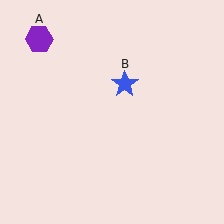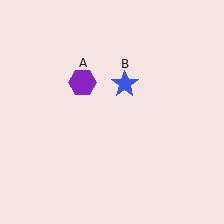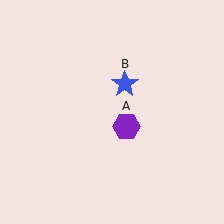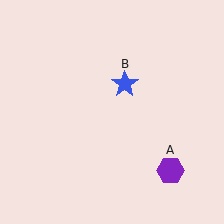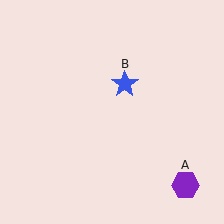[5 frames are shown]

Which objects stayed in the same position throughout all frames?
Blue star (object B) remained stationary.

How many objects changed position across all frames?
1 object changed position: purple hexagon (object A).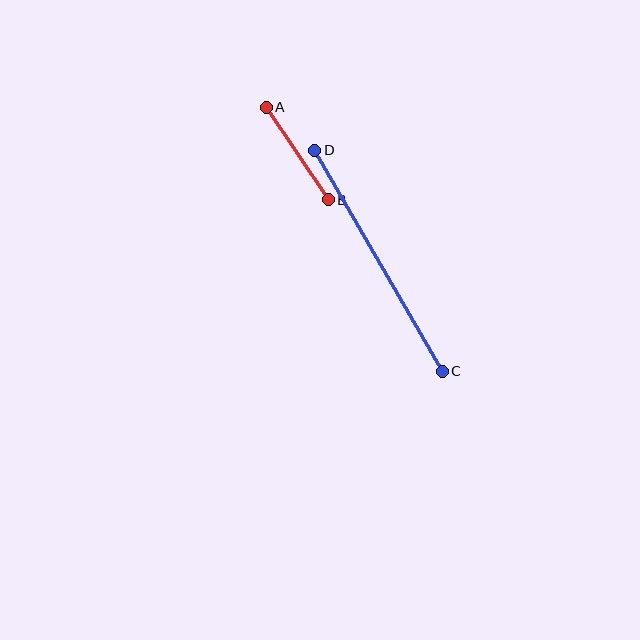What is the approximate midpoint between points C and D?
The midpoint is at approximately (379, 261) pixels.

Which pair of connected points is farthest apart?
Points C and D are farthest apart.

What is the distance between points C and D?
The distance is approximately 255 pixels.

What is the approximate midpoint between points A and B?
The midpoint is at approximately (297, 154) pixels.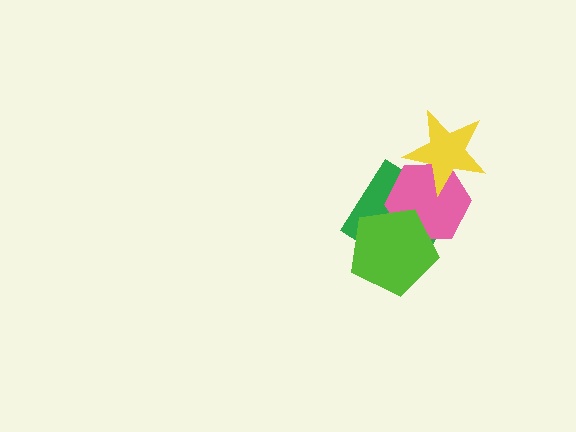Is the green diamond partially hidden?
Yes, it is partially covered by another shape.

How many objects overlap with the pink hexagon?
3 objects overlap with the pink hexagon.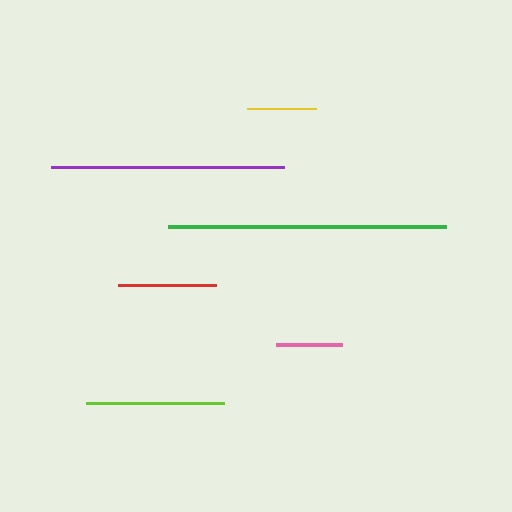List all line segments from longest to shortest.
From longest to shortest: green, purple, lime, red, yellow, pink.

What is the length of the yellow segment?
The yellow segment is approximately 69 pixels long.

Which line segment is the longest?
The green line is the longest at approximately 278 pixels.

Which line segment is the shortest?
The pink line is the shortest at approximately 66 pixels.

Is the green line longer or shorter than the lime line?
The green line is longer than the lime line.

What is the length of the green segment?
The green segment is approximately 278 pixels long.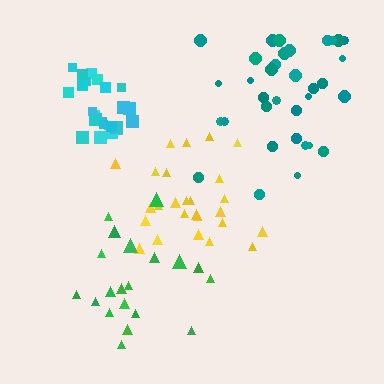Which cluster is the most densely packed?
Cyan.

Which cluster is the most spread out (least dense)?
Teal.